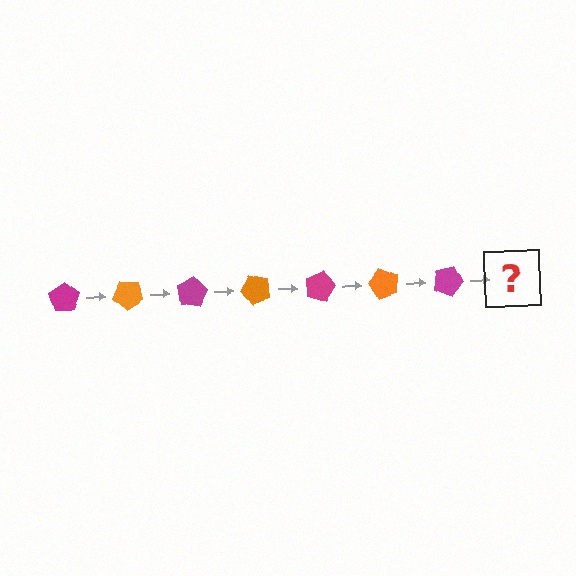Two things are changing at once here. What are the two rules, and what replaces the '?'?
The two rules are that it rotates 40 degrees each step and the color cycles through magenta and orange. The '?' should be an orange pentagon, rotated 280 degrees from the start.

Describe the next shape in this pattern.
It should be an orange pentagon, rotated 280 degrees from the start.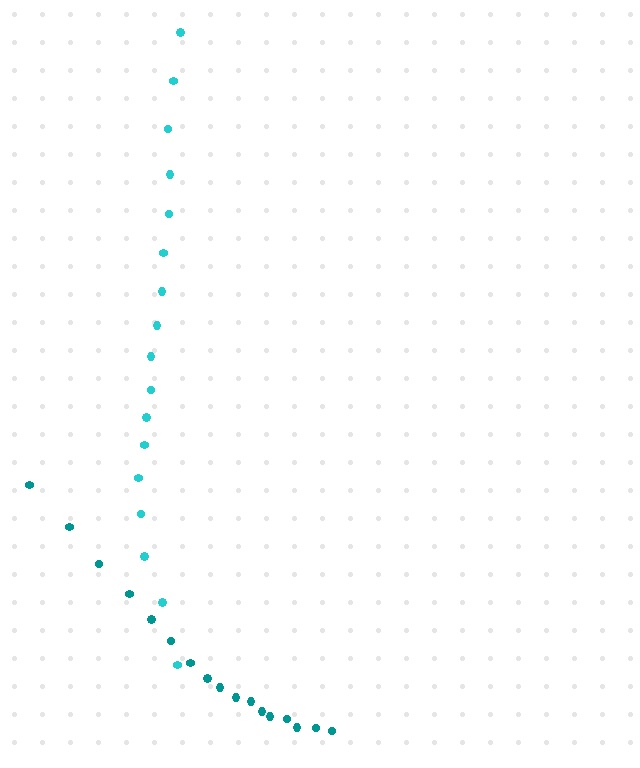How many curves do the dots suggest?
There are 2 distinct paths.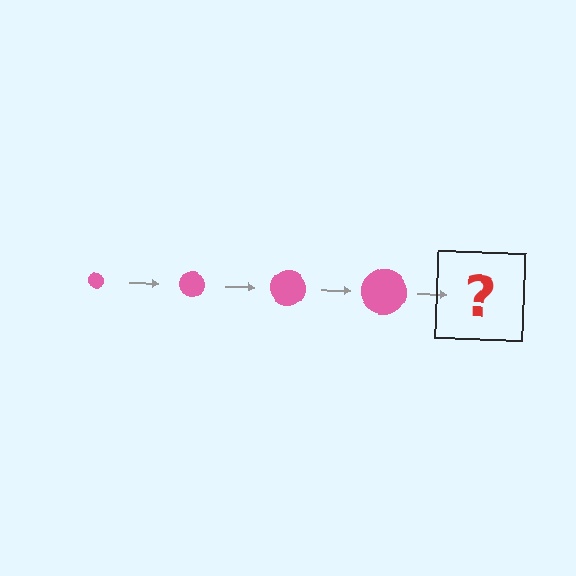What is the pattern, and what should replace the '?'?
The pattern is that the circle gets progressively larger each step. The '?' should be a pink circle, larger than the previous one.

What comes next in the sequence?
The next element should be a pink circle, larger than the previous one.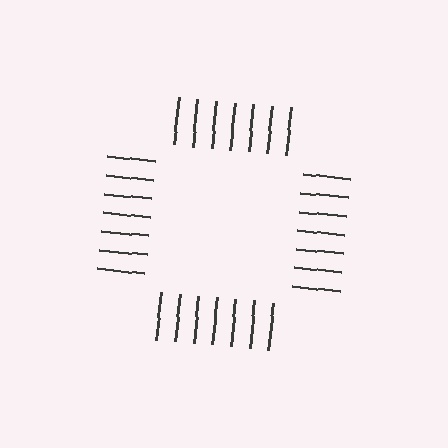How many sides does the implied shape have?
4 sides — the line-ends trace a square.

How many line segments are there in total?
28 — 7 along each of the 4 edges.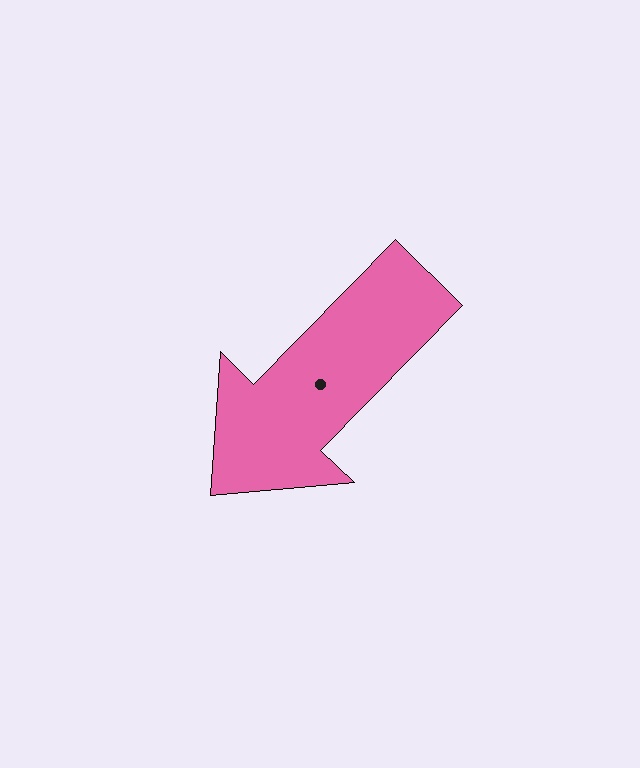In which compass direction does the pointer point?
Southwest.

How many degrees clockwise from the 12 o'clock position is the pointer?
Approximately 224 degrees.